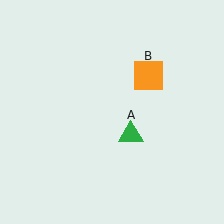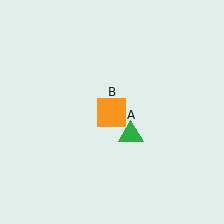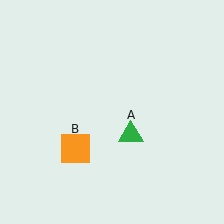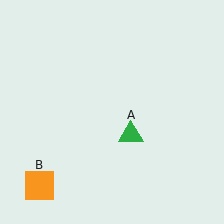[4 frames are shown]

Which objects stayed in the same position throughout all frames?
Green triangle (object A) remained stationary.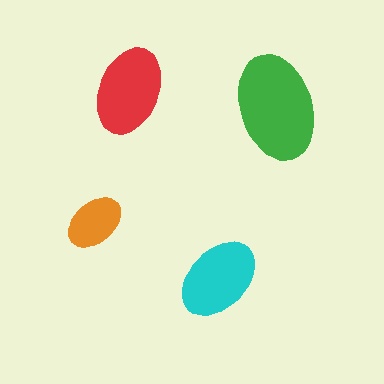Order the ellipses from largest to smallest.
the green one, the red one, the cyan one, the orange one.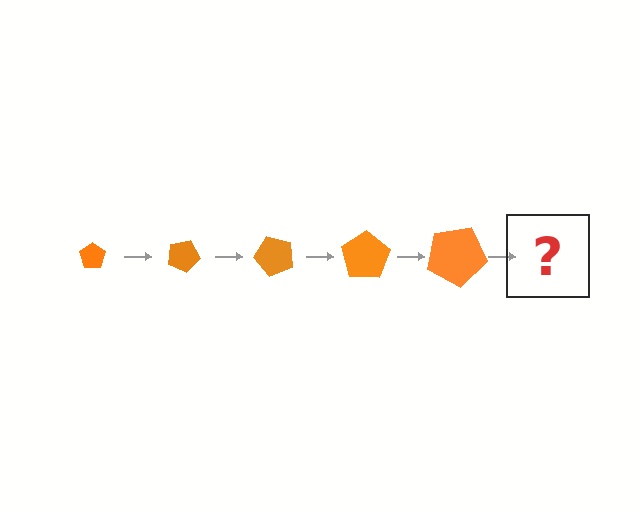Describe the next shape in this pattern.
It should be a pentagon, larger than the previous one and rotated 125 degrees from the start.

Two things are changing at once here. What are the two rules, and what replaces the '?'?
The two rules are that the pentagon grows larger each step and it rotates 25 degrees each step. The '?' should be a pentagon, larger than the previous one and rotated 125 degrees from the start.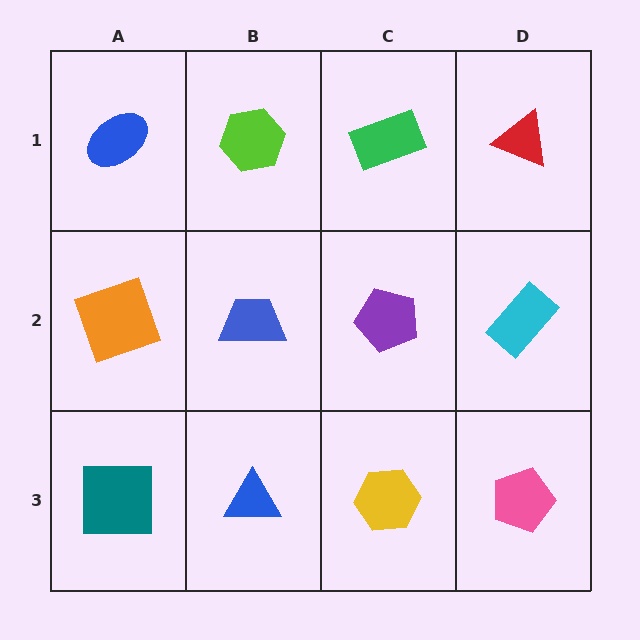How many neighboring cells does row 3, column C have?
3.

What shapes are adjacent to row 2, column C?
A green rectangle (row 1, column C), a yellow hexagon (row 3, column C), a blue trapezoid (row 2, column B), a cyan rectangle (row 2, column D).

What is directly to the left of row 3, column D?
A yellow hexagon.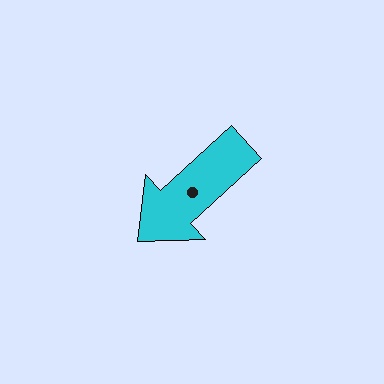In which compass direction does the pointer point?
Southwest.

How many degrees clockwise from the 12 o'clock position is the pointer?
Approximately 228 degrees.